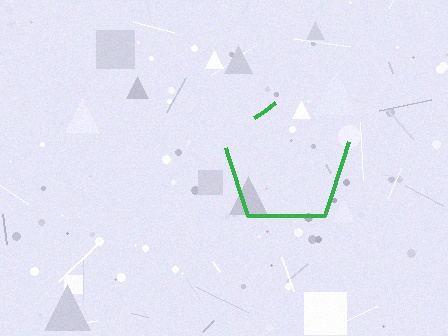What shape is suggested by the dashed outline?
The dashed outline suggests a pentagon.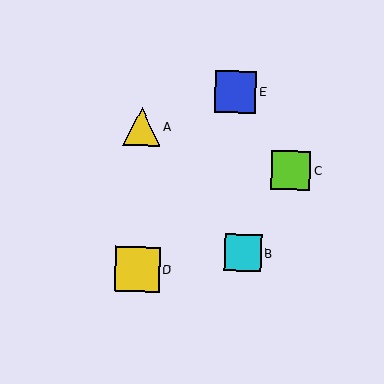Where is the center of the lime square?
The center of the lime square is at (291, 170).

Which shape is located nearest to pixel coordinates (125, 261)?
The yellow square (labeled D) at (137, 269) is nearest to that location.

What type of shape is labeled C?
Shape C is a lime square.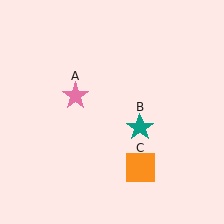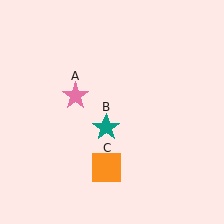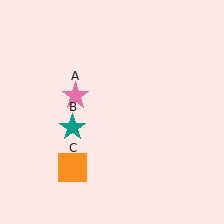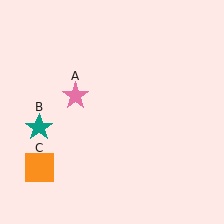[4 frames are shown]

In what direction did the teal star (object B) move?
The teal star (object B) moved left.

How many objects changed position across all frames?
2 objects changed position: teal star (object B), orange square (object C).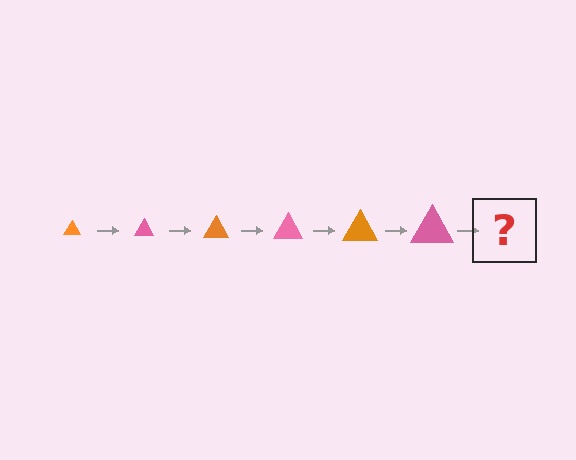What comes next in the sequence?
The next element should be an orange triangle, larger than the previous one.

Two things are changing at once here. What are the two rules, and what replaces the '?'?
The two rules are that the triangle grows larger each step and the color cycles through orange and pink. The '?' should be an orange triangle, larger than the previous one.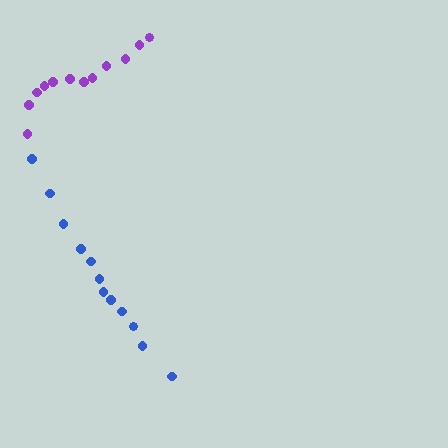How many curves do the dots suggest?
There are 2 distinct paths.